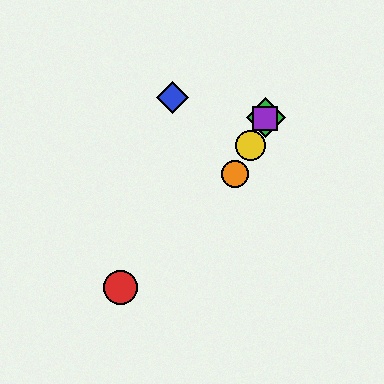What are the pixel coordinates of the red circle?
The red circle is at (120, 288).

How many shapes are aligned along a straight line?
4 shapes (the green diamond, the yellow circle, the purple square, the orange circle) are aligned along a straight line.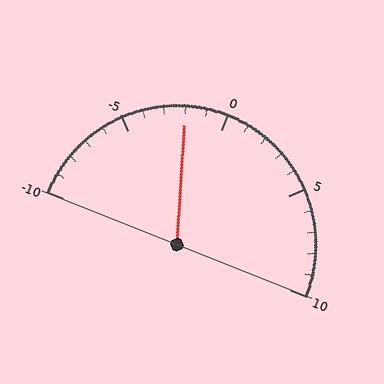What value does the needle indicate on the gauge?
The needle indicates approximately -2.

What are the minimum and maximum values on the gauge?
The gauge ranges from -10 to 10.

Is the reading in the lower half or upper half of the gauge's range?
The reading is in the lower half of the range (-10 to 10).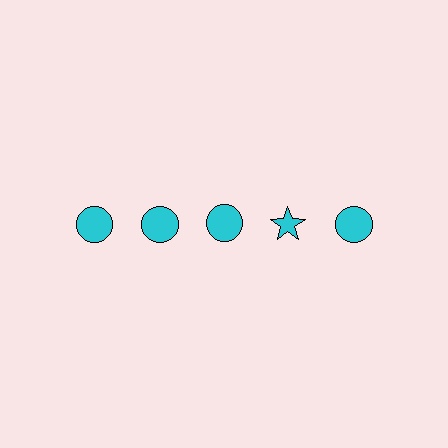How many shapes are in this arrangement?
There are 5 shapes arranged in a grid pattern.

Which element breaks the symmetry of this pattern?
The cyan star in the top row, second from right column breaks the symmetry. All other shapes are cyan circles.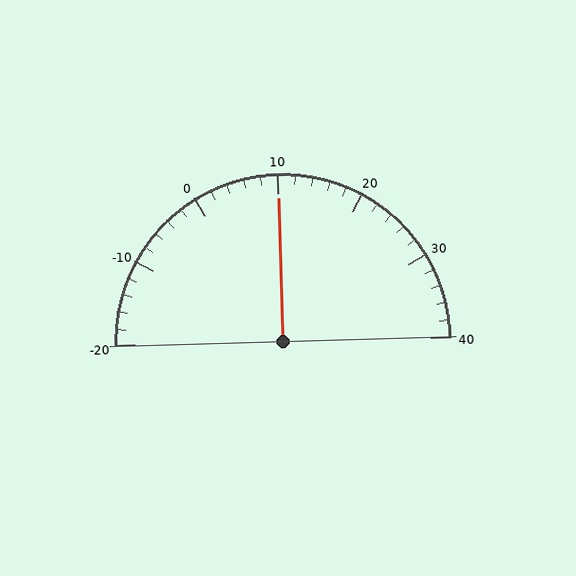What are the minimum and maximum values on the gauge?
The gauge ranges from -20 to 40.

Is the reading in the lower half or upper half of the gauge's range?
The reading is in the upper half of the range (-20 to 40).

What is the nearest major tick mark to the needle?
The nearest major tick mark is 10.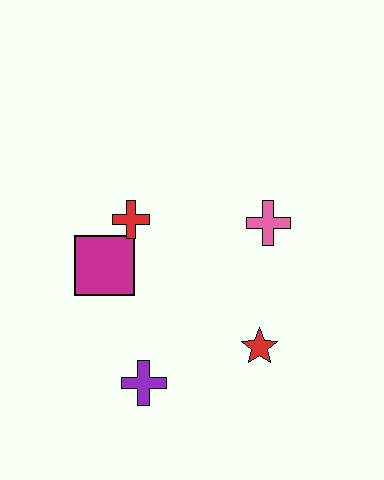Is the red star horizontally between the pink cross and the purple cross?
Yes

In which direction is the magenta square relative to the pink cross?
The magenta square is to the left of the pink cross.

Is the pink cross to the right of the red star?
Yes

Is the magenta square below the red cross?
Yes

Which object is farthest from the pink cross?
The purple cross is farthest from the pink cross.